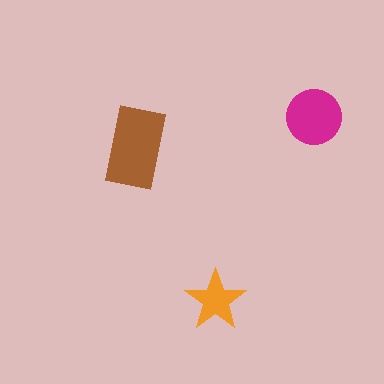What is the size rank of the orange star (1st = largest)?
3rd.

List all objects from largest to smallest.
The brown rectangle, the magenta circle, the orange star.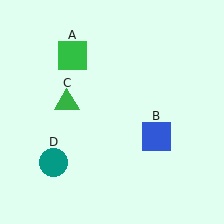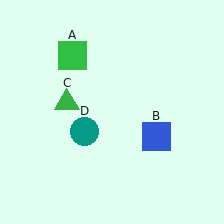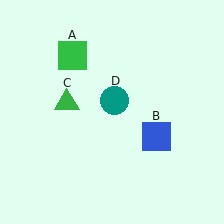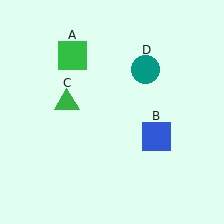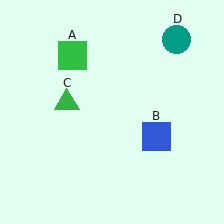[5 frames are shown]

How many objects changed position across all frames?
1 object changed position: teal circle (object D).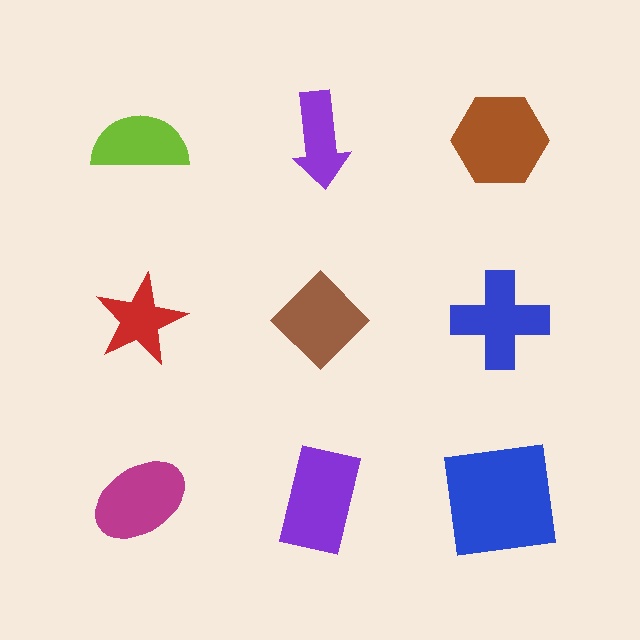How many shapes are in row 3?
3 shapes.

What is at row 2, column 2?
A brown diamond.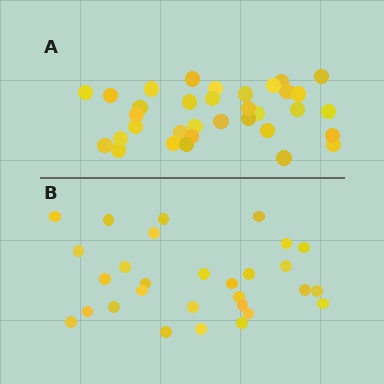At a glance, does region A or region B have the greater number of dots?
Region A (the top region) has more dots.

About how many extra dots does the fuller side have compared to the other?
Region A has about 5 more dots than region B.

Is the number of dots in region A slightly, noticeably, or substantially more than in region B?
Region A has only slightly more — the two regions are fairly close. The ratio is roughly 1.2 to 1.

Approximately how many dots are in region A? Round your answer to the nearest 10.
About 30 dots. (The exact count is 34, which rounds to 30.)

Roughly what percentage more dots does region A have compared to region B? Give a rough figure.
About 15% more.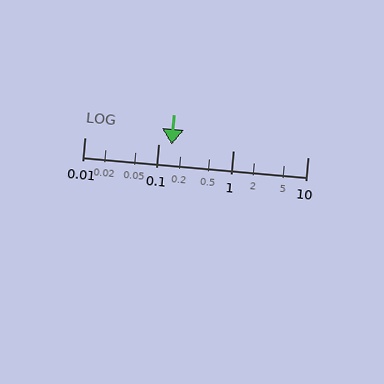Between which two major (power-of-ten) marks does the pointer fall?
The pointer is between 0.1 and 1.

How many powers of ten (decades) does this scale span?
The scale spans 3 decades, from 0.01 to 10.